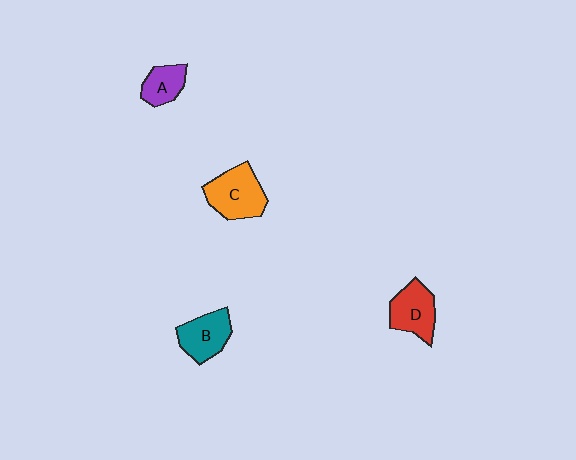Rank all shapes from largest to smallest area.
From largest to smallest: C (orange), D (red), B (teal), A (purple).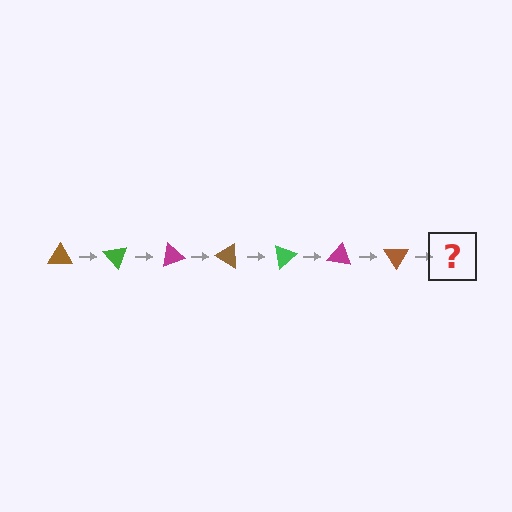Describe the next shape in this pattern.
It should be a green triangle, rotated 350 degrees from the start.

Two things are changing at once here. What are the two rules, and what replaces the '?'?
The two rules are that it rotates 50 degrees each step and the color cycles through brown, green, and magenta. The '?' should be a green triangle, rotated 350 degrees from the start.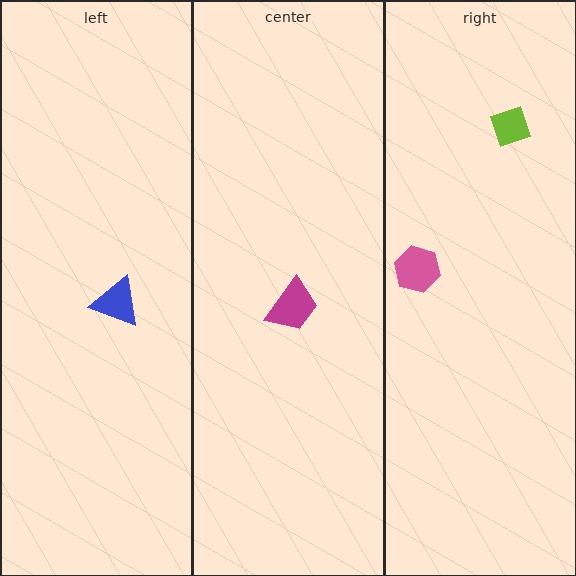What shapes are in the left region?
The blue triangle.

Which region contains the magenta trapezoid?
The center region.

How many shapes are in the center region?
1.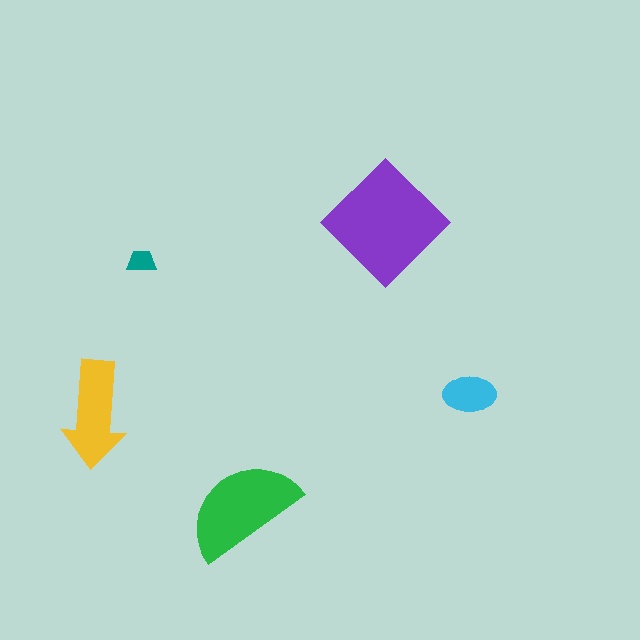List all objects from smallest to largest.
The teal trapezoid, the cyan ellipse, the yellow arrow, the green semicircle, the purple diamond.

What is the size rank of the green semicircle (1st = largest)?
2nd.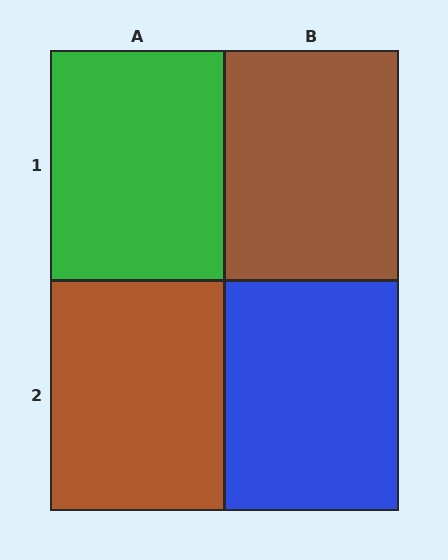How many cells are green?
1 cell is green.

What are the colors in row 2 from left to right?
Brown, blue.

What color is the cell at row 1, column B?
Brown.